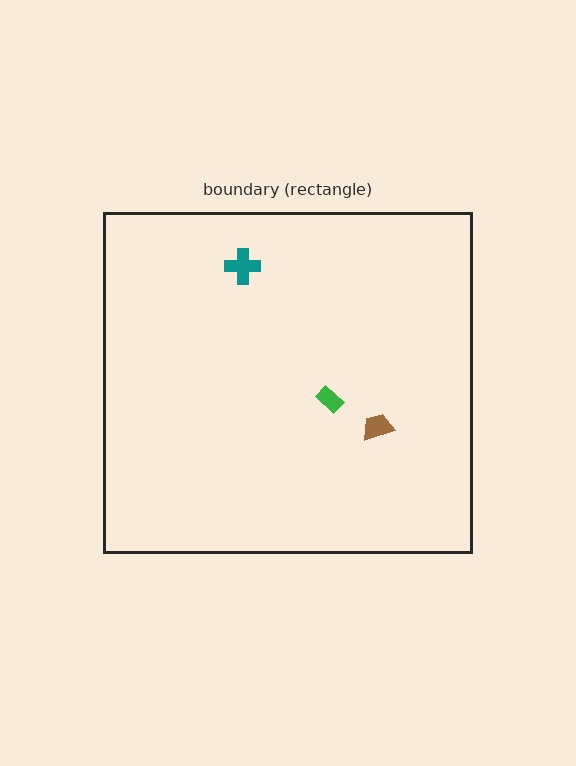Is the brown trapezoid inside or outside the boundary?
Inside.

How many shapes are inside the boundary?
3 inside, 0 outside.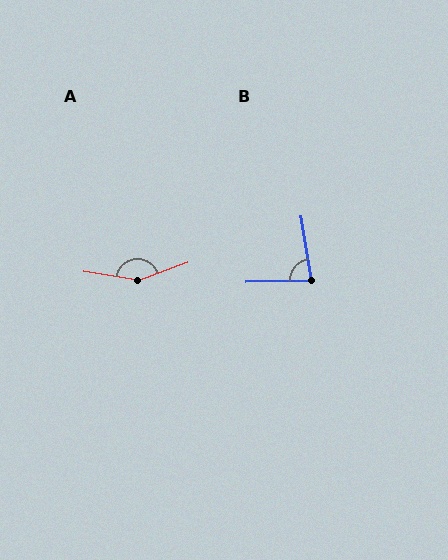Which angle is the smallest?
B, at approximately 82 degrees.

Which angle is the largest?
A, at approximately 152 degrees.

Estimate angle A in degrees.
Approximately 152 degrees.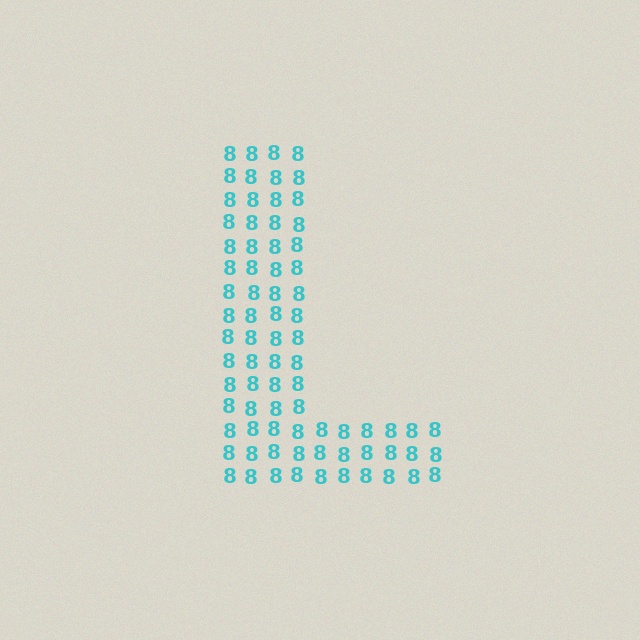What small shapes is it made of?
It is made of small digit 8's.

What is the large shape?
The large shape is the letter L.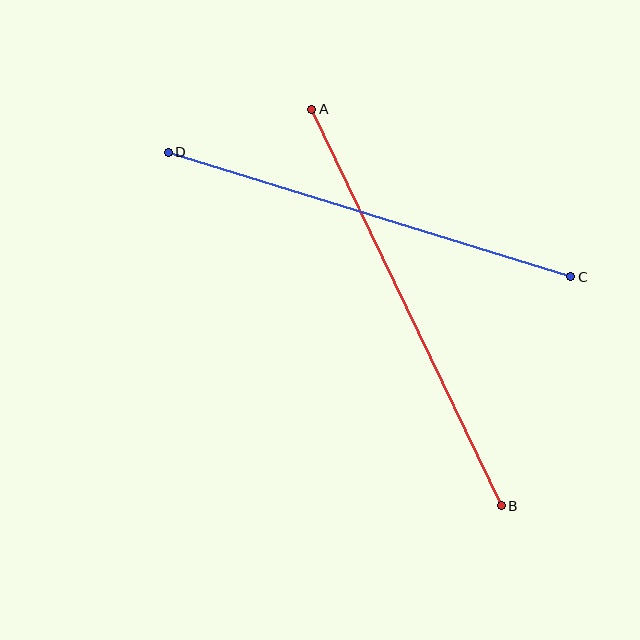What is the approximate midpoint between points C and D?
The midpoint is at approximately (369, 215) pixels.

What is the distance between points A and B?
The distance is approximately 439 pixels.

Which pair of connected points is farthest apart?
Points A and B are farthest apart.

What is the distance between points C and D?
The distance is approximately 422 pixels.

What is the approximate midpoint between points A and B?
The midpoint is at approximately (406, 308) pixels.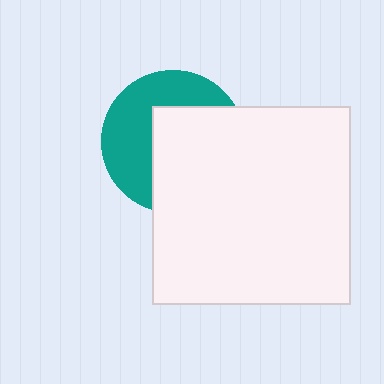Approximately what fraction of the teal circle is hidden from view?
Roughly 55% of the teal circle is hidden behind the white square.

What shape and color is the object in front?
The object in front is a white square.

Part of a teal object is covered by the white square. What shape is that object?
It is a circle.